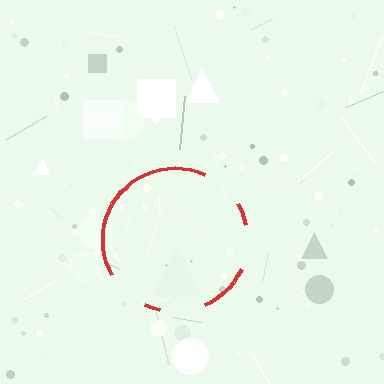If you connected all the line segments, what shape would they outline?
They would outline a circle.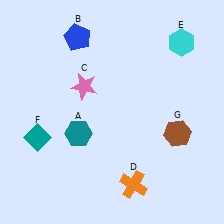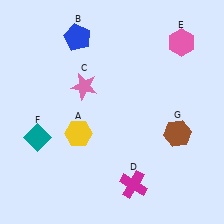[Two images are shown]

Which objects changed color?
A changed from teal to yellow. D changed from orange to magenta. E changed from cyan to pink.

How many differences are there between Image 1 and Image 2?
There are 3 differences between the two images.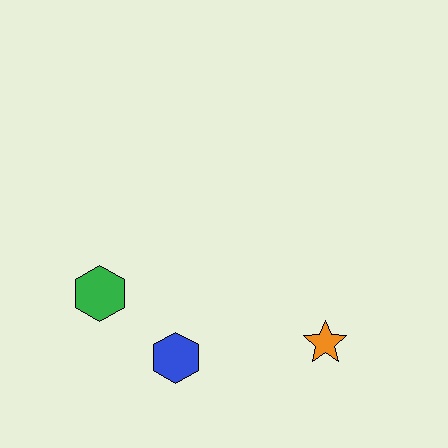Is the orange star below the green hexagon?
Yes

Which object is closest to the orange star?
The blue hexagon is closest to the orange star.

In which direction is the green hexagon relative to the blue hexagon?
The green hexagon is to the left of the blue hexagon.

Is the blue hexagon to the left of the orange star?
Yes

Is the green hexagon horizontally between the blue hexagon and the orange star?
No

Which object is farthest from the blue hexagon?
The orange star is farthest from the blue hexagon.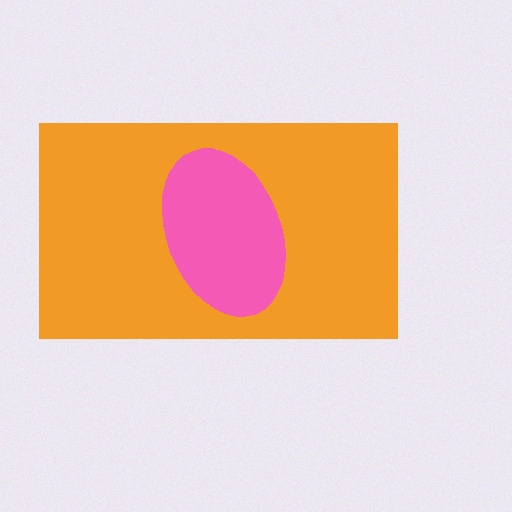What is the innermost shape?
The pink ellipse.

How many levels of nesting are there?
2.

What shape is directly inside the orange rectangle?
The pink ellipse.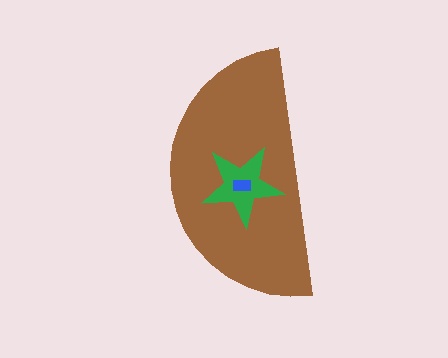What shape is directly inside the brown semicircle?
The green star.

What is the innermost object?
The blue rectangle.